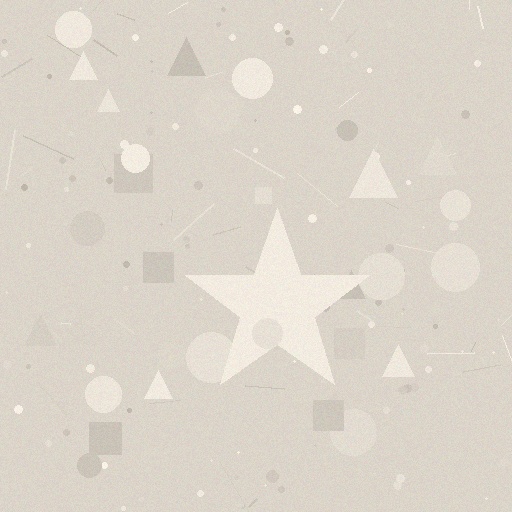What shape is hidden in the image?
A star is hidden in the image.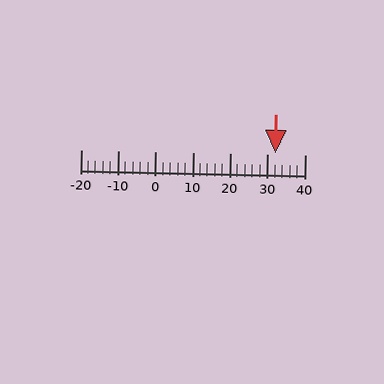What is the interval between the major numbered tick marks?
The major tick marks are spaced 10 units apart.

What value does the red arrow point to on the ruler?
The red arrow points to approximately 32.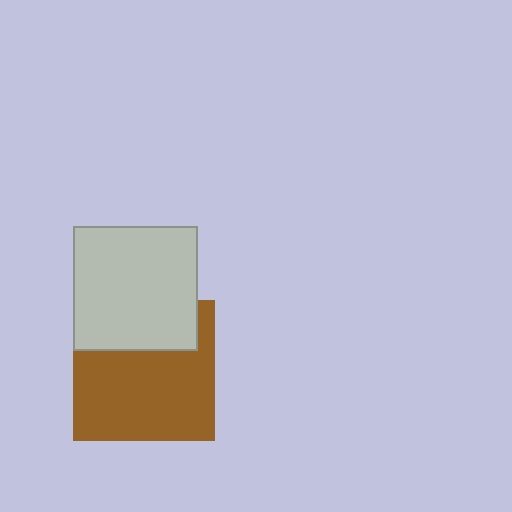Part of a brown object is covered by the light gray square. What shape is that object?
It is a square.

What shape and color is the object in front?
The object in front is a light gray square.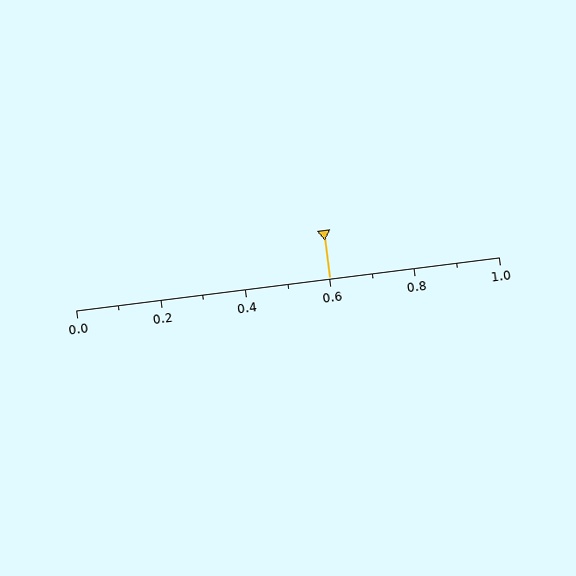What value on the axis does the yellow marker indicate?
The marker indicates approximately 0.6.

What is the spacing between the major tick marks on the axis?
The major ticks are spaced 0.2 apart.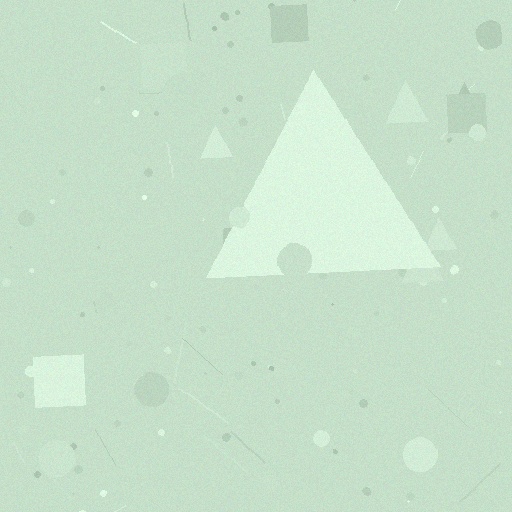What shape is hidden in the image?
A triangle is hidden in the image.